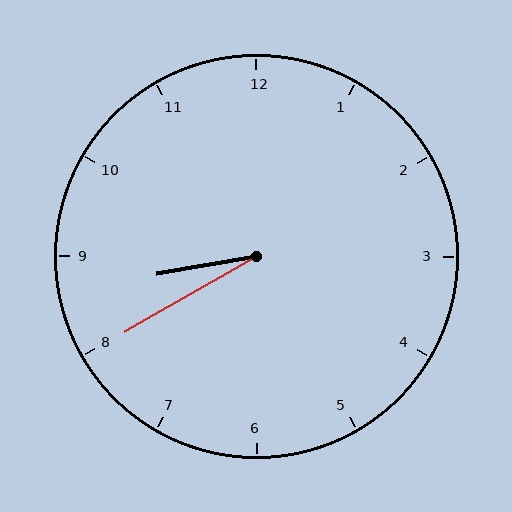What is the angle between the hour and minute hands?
Approximately 20 degrees.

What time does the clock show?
8:40.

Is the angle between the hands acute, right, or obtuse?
It is acute.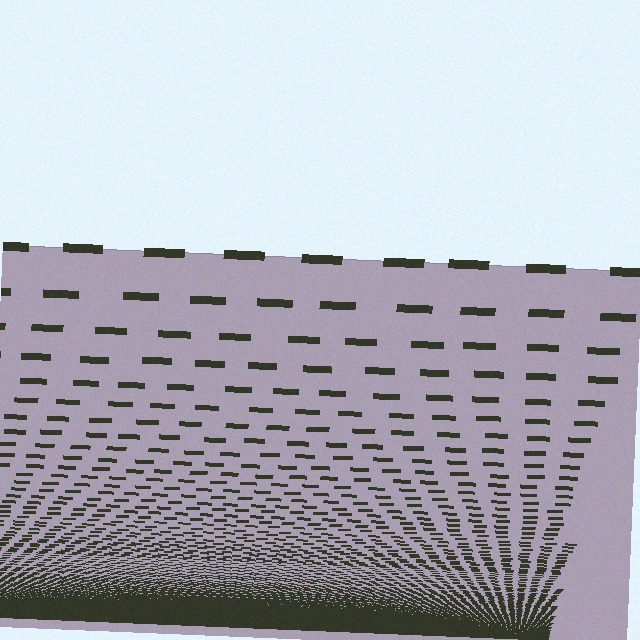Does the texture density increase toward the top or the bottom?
Density increases toward the bottom.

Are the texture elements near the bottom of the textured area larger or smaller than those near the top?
Smaller. The gradient is inverted — elements near the bottom are smaller and denser.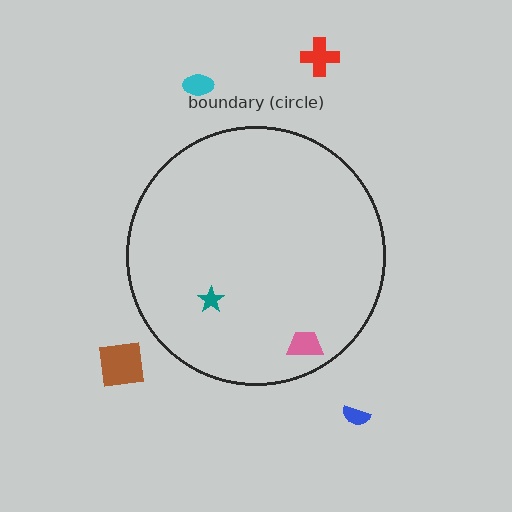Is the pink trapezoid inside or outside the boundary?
Inside.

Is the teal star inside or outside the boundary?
Inside.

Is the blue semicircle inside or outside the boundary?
Outside.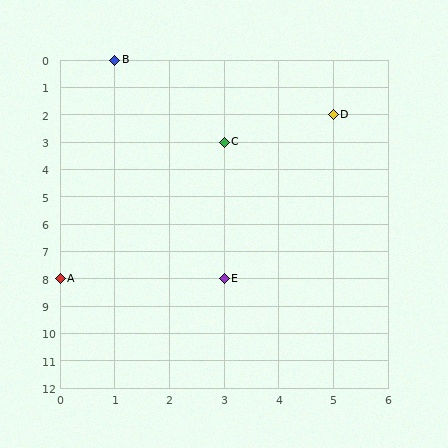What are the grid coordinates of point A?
Point A is at grid coordinates (0, 8).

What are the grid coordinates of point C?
Point C is at grid coordinates (3, 3).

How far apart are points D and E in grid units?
Points D and E are 2 columns and 6 rows apart (about 6.3 grid units diagonally).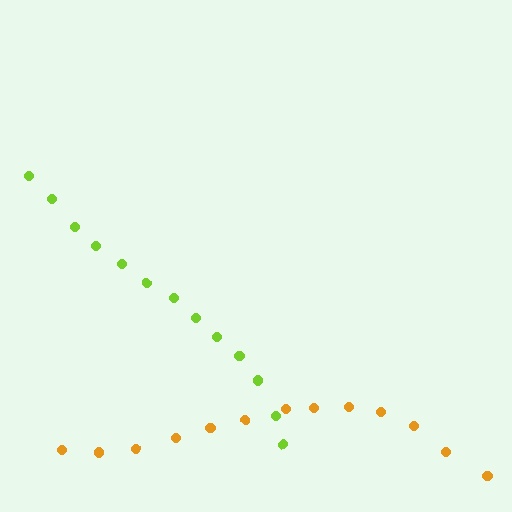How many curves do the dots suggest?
There are 2 distinct paths.